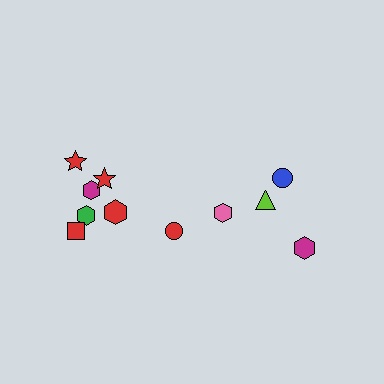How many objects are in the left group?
There are 7 objects.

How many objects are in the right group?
There are 4 objects.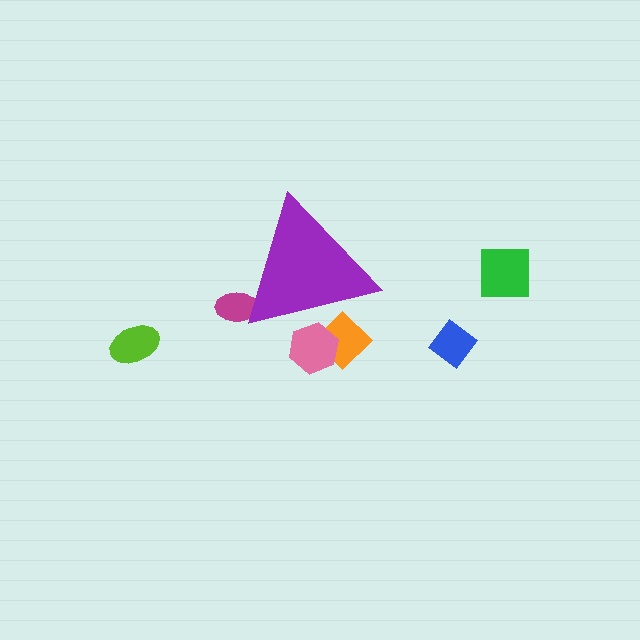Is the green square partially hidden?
No, the green square is fully visible.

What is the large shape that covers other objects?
A purple triangle.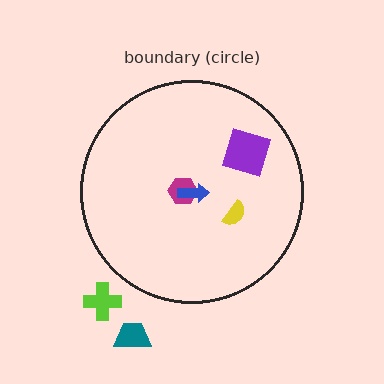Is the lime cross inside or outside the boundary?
Outside.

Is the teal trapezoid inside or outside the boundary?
Outside.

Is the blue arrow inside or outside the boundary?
Inside.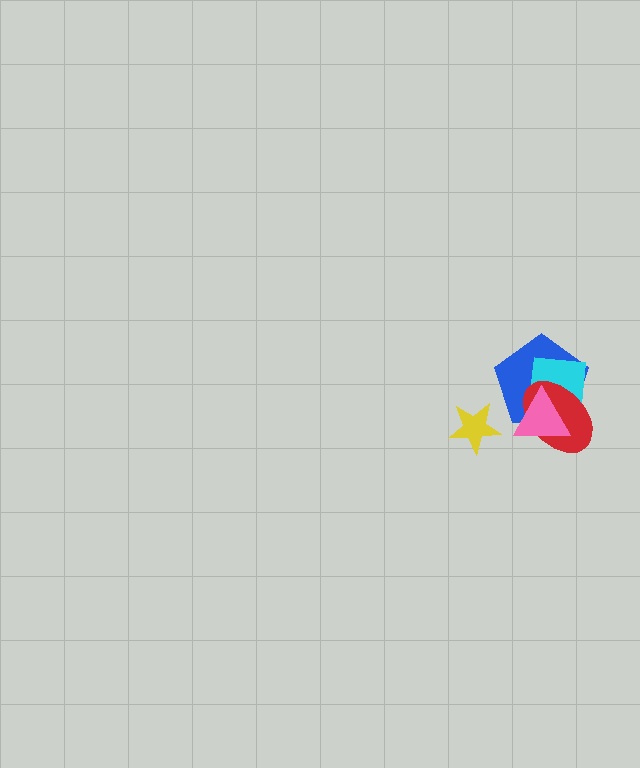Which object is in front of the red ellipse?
The pink triangle is in front of the red ellipse.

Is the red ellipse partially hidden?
Yes, it is partially covered by another shape.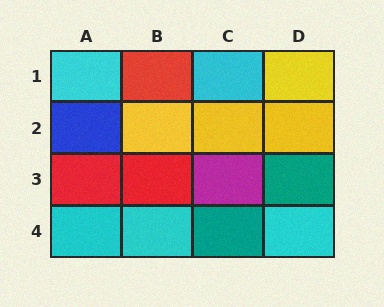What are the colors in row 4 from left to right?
Cyan, cyan, teal, cyan.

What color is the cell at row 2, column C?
Yellow.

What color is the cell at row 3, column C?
Magenta.